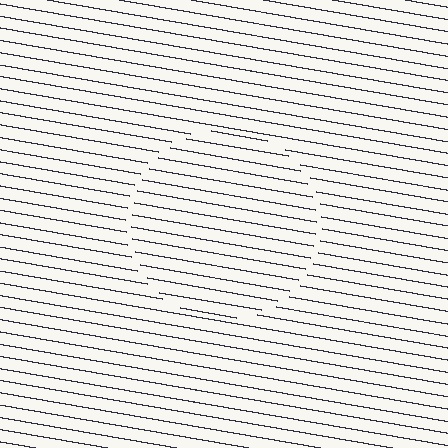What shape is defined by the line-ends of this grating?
An illusory circle. The interior of the shape contains the same grating, shifted by half a period — the contour is defined by the phase discontinuity where line-ends from the inner and outer gratings abut.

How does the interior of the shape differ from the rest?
The interior of the shape contains the same grating, shifted by half a period — the contour is defined by the phase discontinuity where line-ends from the inner and outer gratings abut.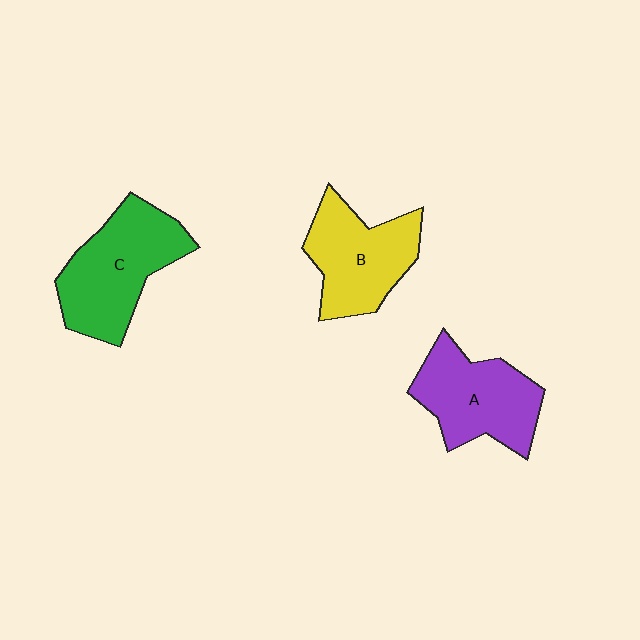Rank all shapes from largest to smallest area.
From largest to smallest: C (green), A (purple), B (yellow).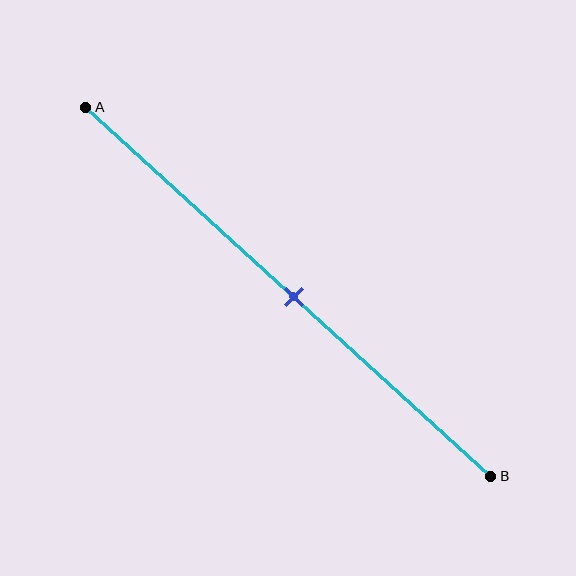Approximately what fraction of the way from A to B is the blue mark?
The blue mark is approximately 50% of the way from A to B.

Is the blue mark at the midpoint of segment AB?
Yes, the mark is approximately at the midpoint.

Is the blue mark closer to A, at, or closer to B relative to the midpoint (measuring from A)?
The blue mark is approximately at the midpoint of segment AB.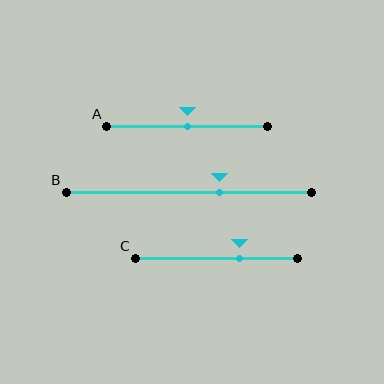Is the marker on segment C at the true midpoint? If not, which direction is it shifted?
No, the marker on segment C is shifted to the right by about 14% of the segment length.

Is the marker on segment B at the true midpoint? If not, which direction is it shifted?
No, the marker on segment B is shifted to the right by about 13% of the segment length.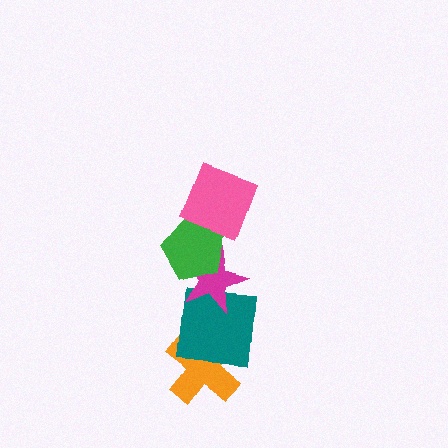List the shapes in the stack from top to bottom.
From top to bottom: the pink square, the green pentagon, the magenta star, the teal square, the orange cross.